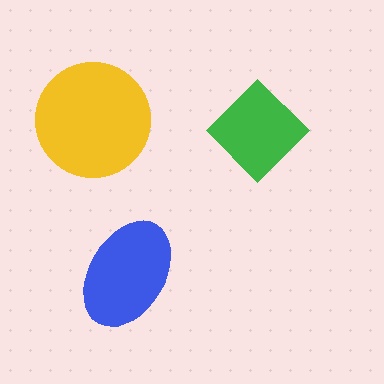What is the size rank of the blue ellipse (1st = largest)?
2nd.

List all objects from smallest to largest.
The green diamond, the blue ellipse, the yellow circle.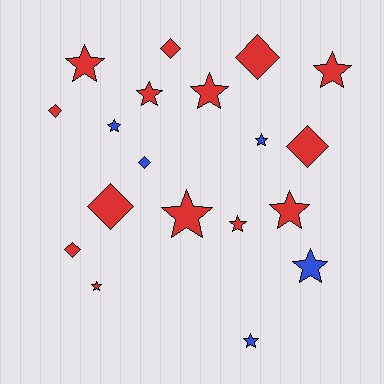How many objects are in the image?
There are 19 objects.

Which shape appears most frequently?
Star, with 12 objects.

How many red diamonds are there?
There are 6 red diamonds.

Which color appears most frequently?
Red, with 14 objects.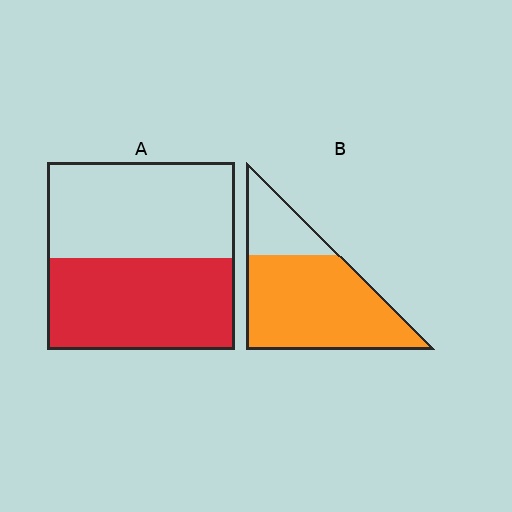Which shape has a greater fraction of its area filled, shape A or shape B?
Shape B.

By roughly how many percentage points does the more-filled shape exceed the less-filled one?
By roughly 25 percentage points (B over A).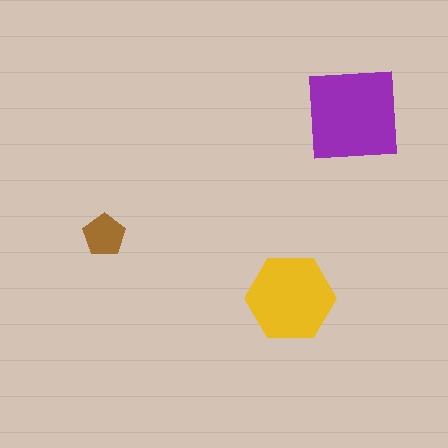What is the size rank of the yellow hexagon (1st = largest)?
2nd.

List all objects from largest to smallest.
The purple square, the yellow hexagon, the brown pentagon.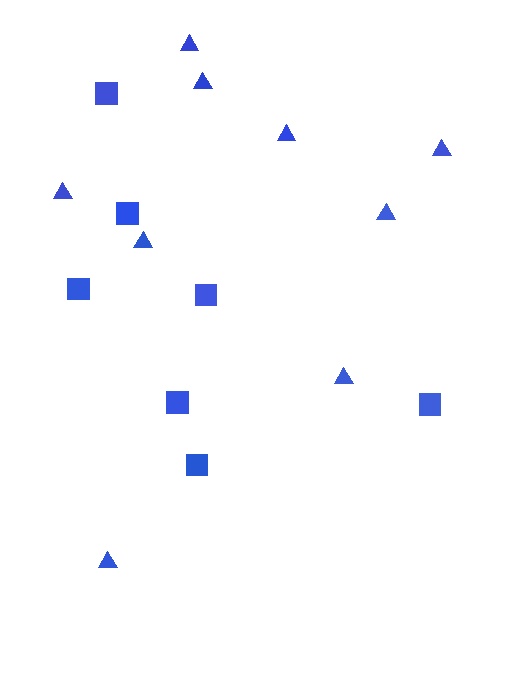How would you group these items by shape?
There are 2 groups: one group of squares (7) and one group of triangles (9).